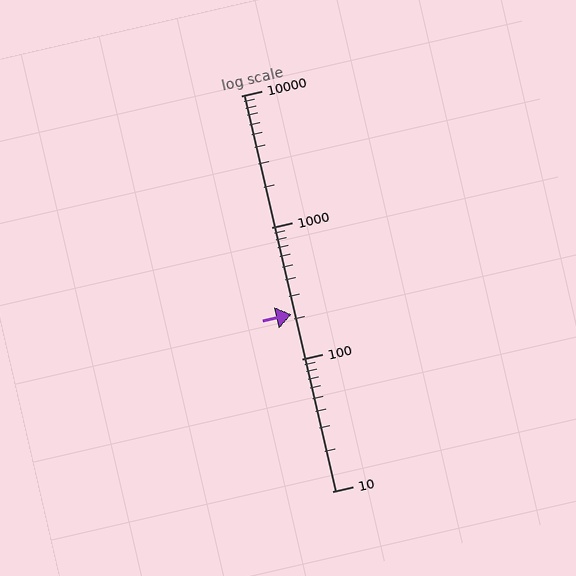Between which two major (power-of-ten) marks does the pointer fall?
The pointer is between 100 and 1000.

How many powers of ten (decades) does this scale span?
The scale spans 3 decades, from 10 to 10000.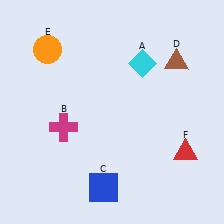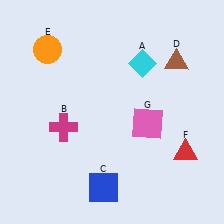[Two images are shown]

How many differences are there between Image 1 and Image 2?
There is 1 difference between the two images.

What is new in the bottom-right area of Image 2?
A pink square (G) was added in the bottom-right area of Image 2.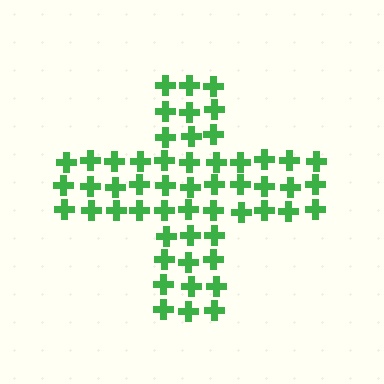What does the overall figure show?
The overall figure shows a cross.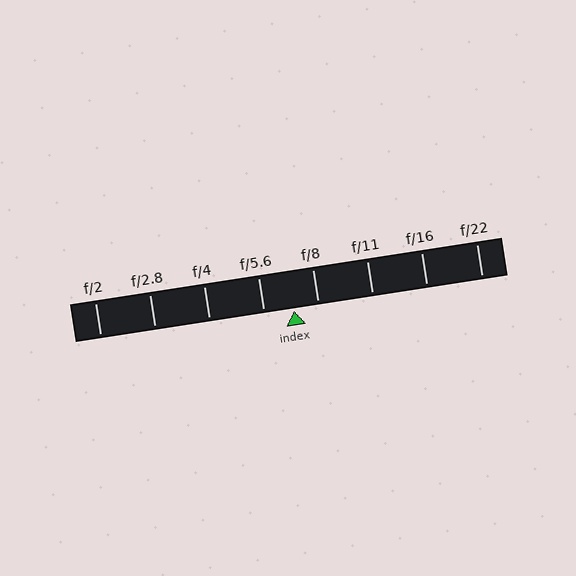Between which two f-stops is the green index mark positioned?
The index mark is between f/5.6 and f/8.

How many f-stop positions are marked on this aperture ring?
There are 8 f-stop positions marked.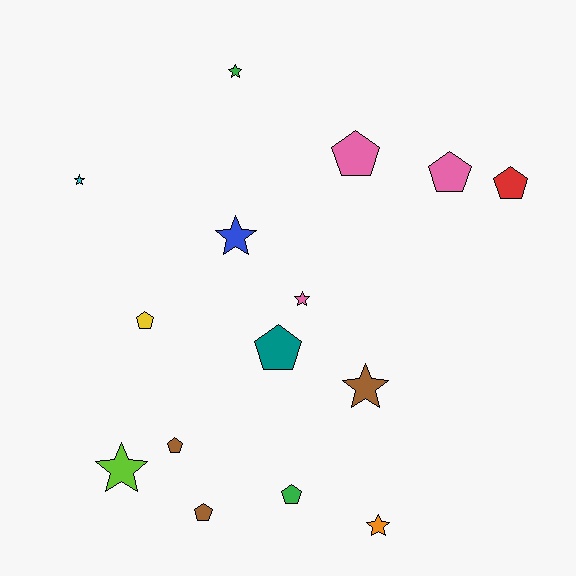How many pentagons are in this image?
There are 8 pentagons.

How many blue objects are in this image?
There is 1 blue object.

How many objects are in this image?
There are 15 objects.